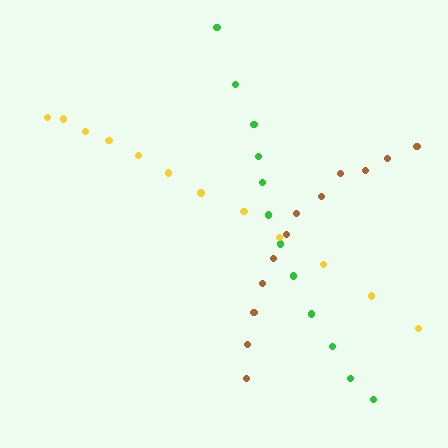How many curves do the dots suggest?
There are 3 distinct paths.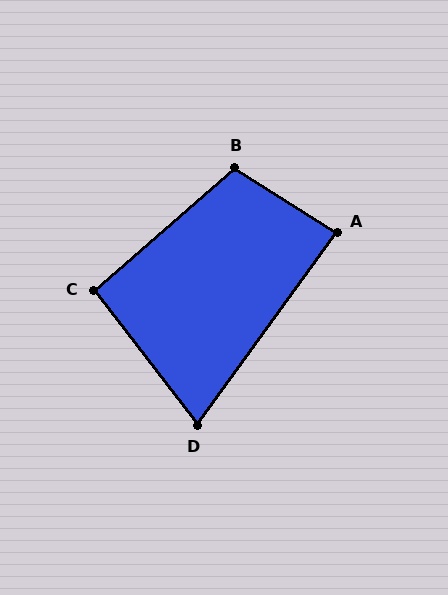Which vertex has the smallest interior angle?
D, at approximately 74 degrees.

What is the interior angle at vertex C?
Approximately 94 degrees (approximately right).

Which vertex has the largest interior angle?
B, at approximately 106 degrees.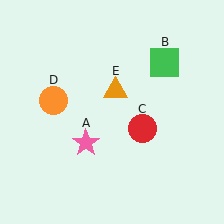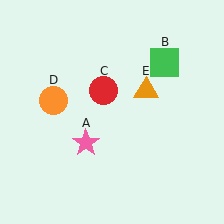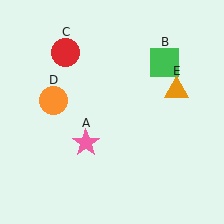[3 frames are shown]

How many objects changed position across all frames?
2 objects changed position: red circle (object C), orange triangle (object E).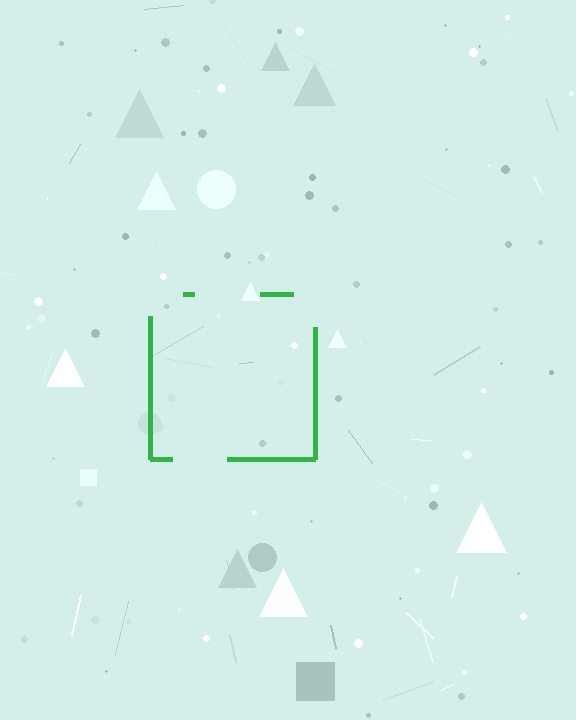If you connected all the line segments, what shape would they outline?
They would outline a square.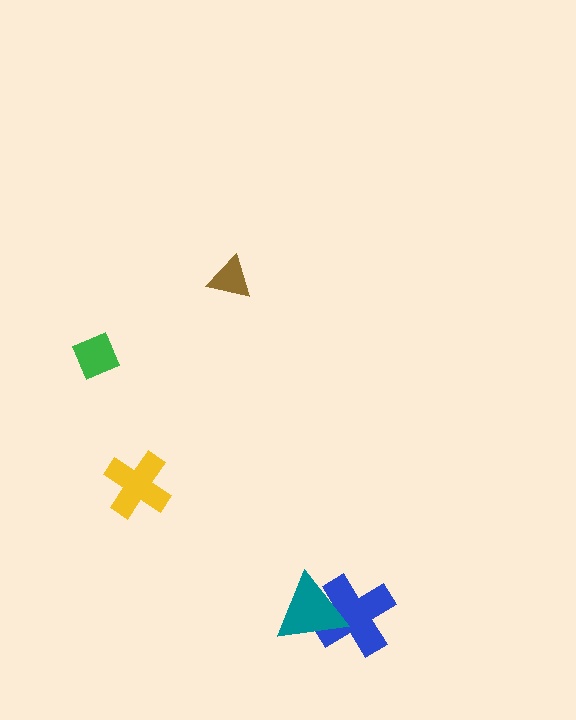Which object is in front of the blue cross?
The teal triangle is in front of the blue cross.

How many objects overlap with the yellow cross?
0 objects overlap with the yellow cross.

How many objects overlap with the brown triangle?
0 objects overlap with the brown triangle.